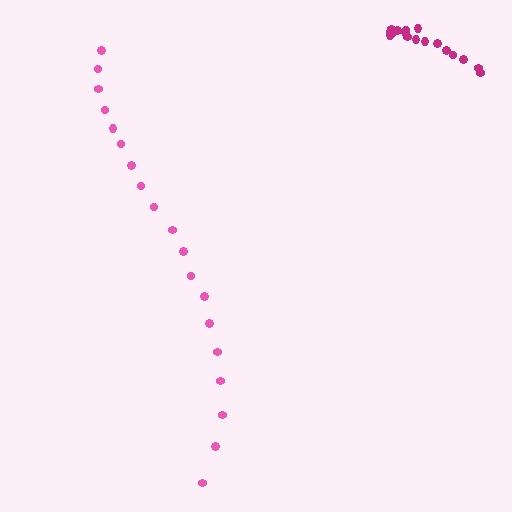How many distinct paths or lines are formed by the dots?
There are 2 distinct paths.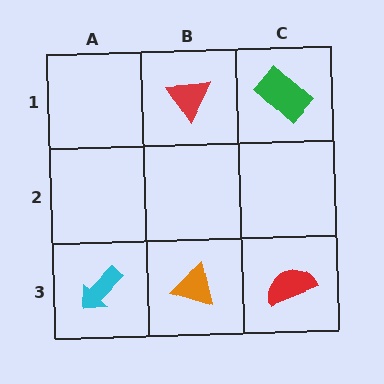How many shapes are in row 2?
0 shapes.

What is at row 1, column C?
A green rectangle.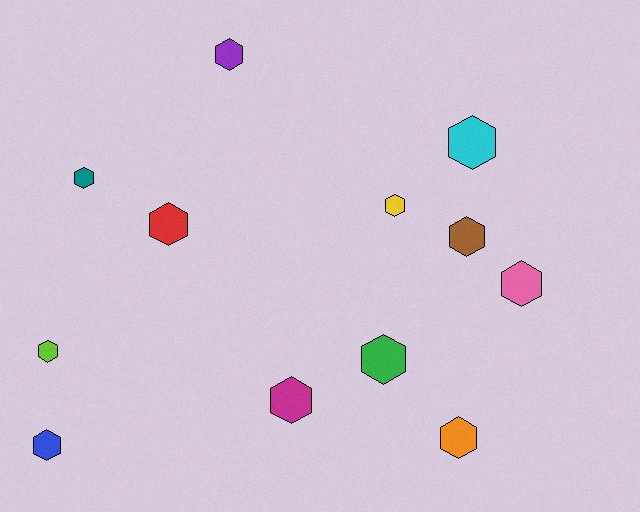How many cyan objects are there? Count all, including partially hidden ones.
There is 1 cyan object.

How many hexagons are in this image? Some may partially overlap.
There are 12 hexagons.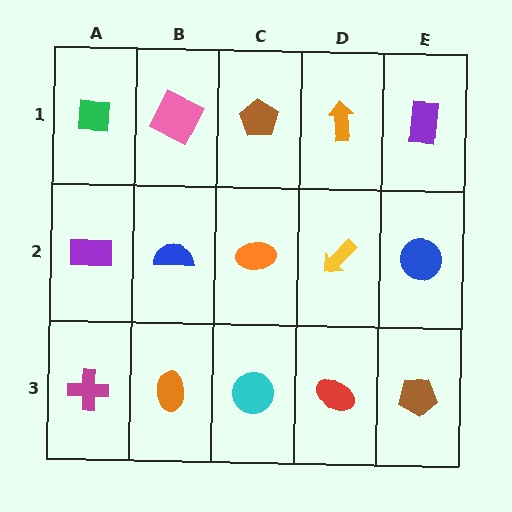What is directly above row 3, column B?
A blue semicircle.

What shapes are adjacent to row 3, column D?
A yellow arrow (row 2, column D), a cyan circle (row 3, column C), a brown pentagon (row 3, column E).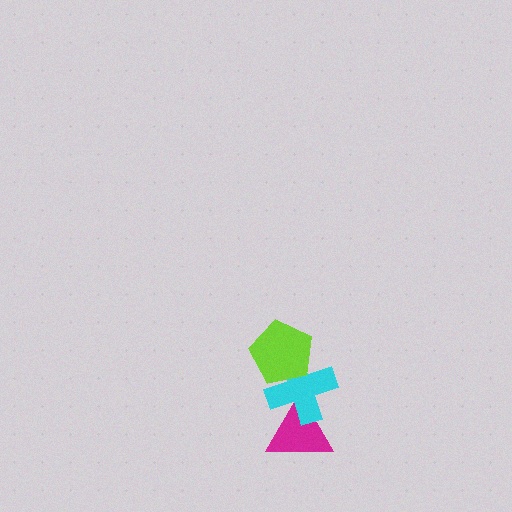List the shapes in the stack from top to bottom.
From top to bottom: the lime pentagon, the cyan cross, the magenta triangle.